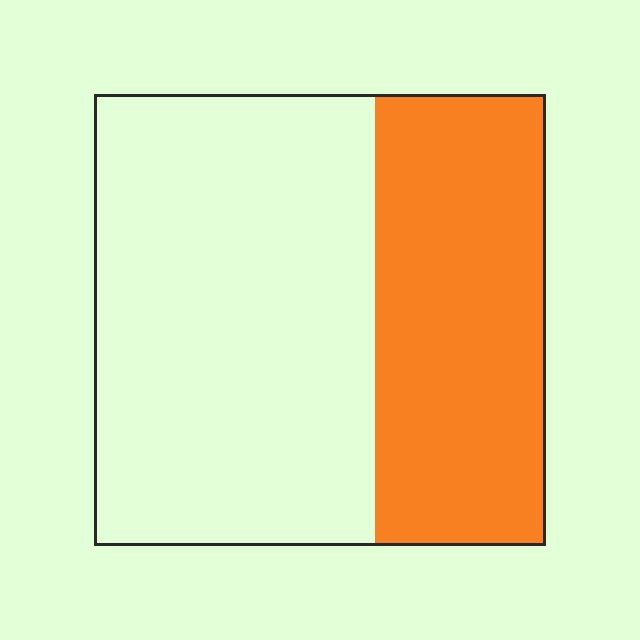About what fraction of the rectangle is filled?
About three eighths (3/8).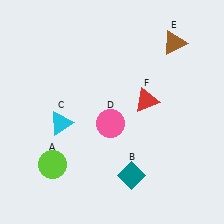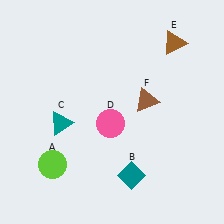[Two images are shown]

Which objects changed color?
C changed from cyan to teal. F changed from red to brown.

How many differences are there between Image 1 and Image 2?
There are 2 differences between the two images.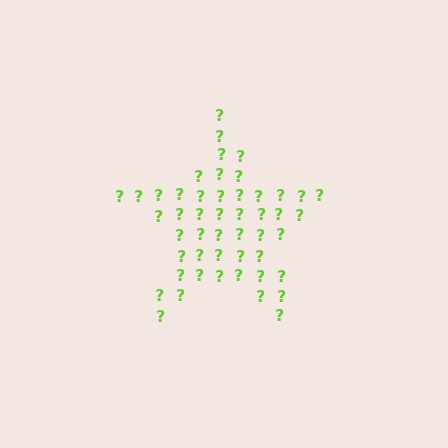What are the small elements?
The small elements are question marks.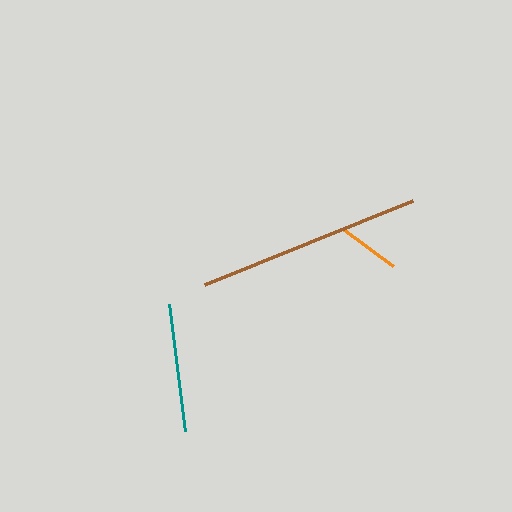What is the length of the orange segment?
The orange segment is approximately 62 pixels long.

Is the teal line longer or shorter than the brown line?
The brown line is longer than the teal line.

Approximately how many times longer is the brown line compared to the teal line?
The brown line is approximately 1.8 times the length of the teal line.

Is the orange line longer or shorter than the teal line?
The teal line is longer than the orange line.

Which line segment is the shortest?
The orange line is the shortest at approximately 62 pixels.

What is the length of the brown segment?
The brown segment is approximately 224 pixels long.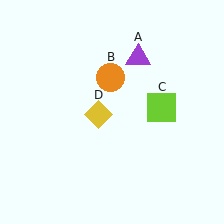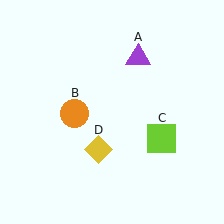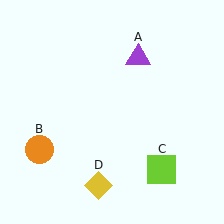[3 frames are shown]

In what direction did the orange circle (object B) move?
The orange circle (object B) moved down and to the left.